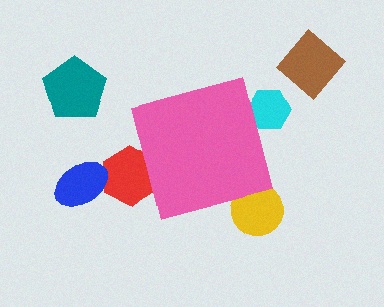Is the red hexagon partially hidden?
Yes, the red hexagon is partially hidden behind the pink square.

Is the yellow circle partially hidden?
Yes, the yellow circle is partially hidden behind the pink square.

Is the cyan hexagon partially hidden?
Yes, the cyan hexagon is partially hidden behind the pink square.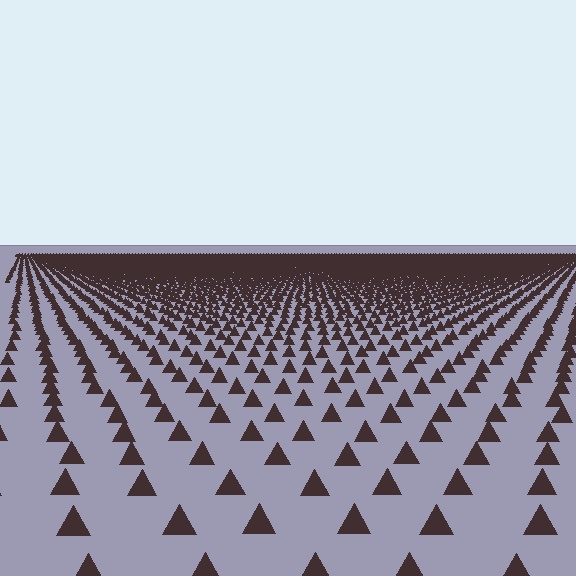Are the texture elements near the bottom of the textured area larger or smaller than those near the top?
Larger. Near the bottom, elements are closer to the viewer and appear at a bigger on-screen size.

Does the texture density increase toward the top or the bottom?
Density increases toward the top.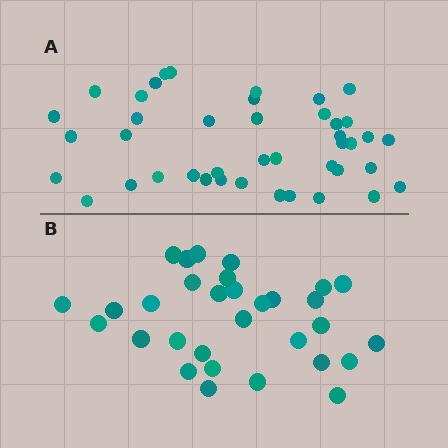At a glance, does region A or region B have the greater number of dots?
Region A (the top region) has more dots.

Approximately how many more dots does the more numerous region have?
Region A has roughly 12 or so more dots than region B.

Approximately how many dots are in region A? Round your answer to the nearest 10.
About 40 dots. (The exact count is 42, which rounds to 40.)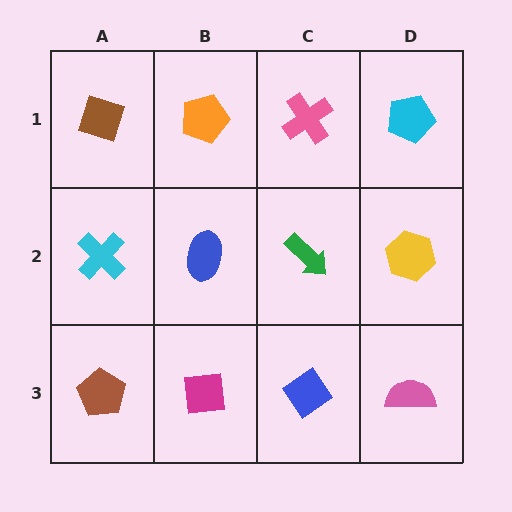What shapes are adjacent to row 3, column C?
A green arrow (row 2, column C), a magenta square (row 3, column B), a pink semicircle (row 3, column D).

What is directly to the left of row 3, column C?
A magenta square.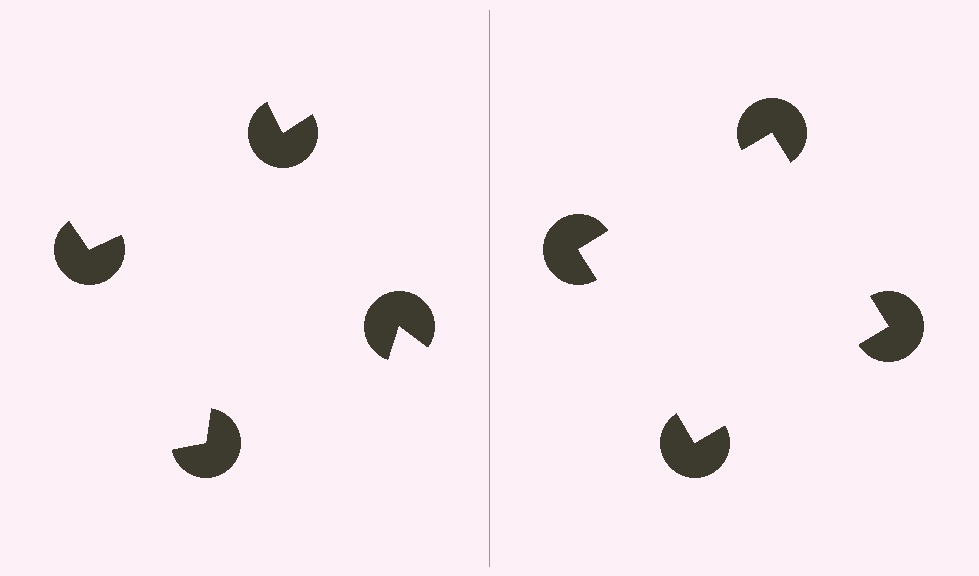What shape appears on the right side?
An illusory square.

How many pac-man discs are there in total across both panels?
8 — 4 on each side.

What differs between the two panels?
The pac-man discs are positioned identically on both sides; only the wedge orientations differ. On the right they align to a square; on the left they are misaligned.